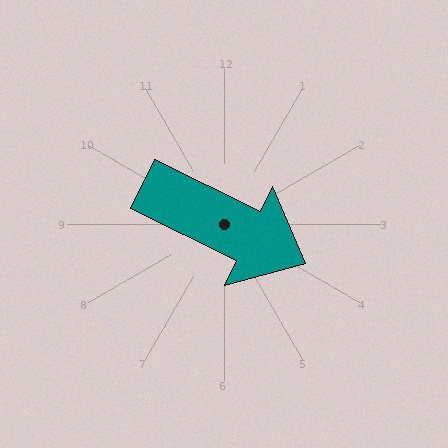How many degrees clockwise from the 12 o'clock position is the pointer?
Approximately 116 degrees.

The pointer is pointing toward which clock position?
Roughly 4 o'clock.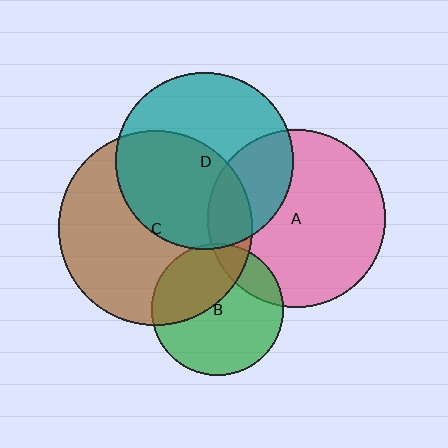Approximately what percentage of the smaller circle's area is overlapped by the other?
Approximately 15%.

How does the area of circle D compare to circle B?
Approximately 1.8 times.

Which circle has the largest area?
Circle C (brown).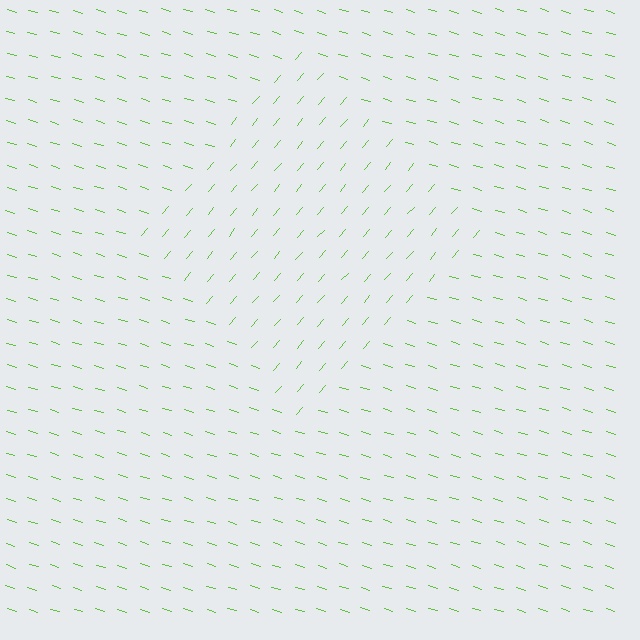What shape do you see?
I see a diamond.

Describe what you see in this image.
The image is filled with small lime line segments. A diamond region in the image has lines oriented differently from the surrounding lines, creating a visible texture boundary.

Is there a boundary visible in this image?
Yes, there is a texture boundary formed by a change in line orientation.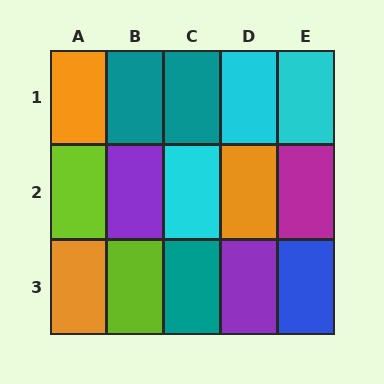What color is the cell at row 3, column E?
Blue.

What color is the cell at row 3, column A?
Orange.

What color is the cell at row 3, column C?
Teal.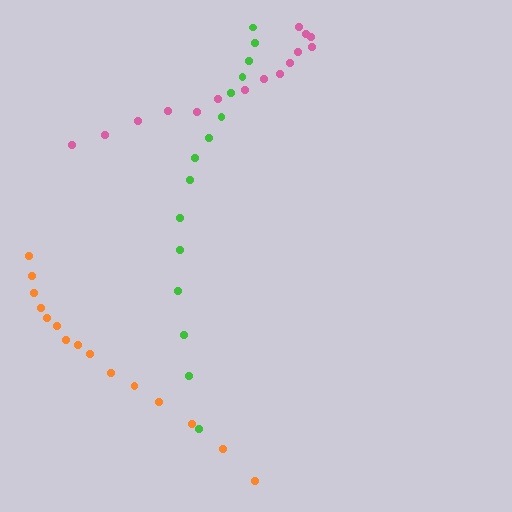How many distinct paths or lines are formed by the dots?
There are 3 distinct paths.